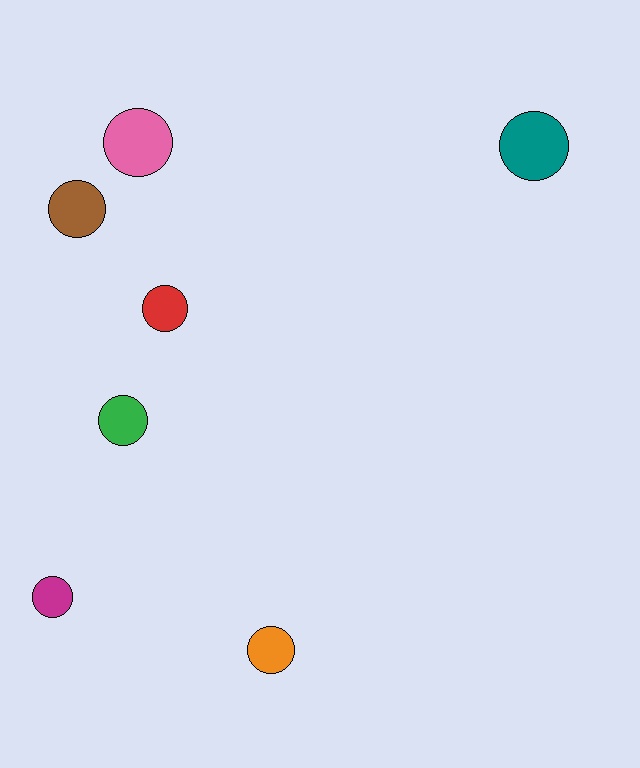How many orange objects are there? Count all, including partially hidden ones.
There is 1 orange object.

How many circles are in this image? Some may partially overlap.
There are 7 circles.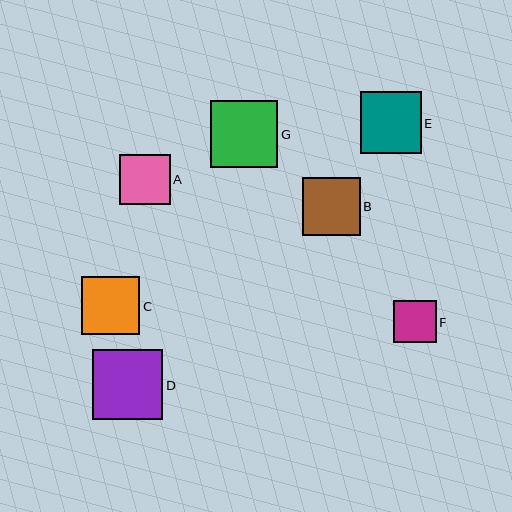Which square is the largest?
Square D is the largest with a size of approximately 70 pixels.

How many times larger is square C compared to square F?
Square C is approximately 1.4 times the size of square F.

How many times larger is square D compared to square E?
Square D is approximately 1.1 times the size of square E.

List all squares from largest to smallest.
From largest to smallest: D, G, E, C, B, A, F.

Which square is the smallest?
Square F is the smallest with a size of approximately 43 pixels.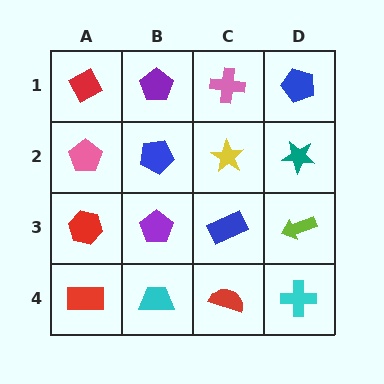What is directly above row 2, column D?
A blue pentagon.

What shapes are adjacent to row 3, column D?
A teal star (row 2, column D), a cyan cross (row 4, column D), a blue rectangle (row 3, column C).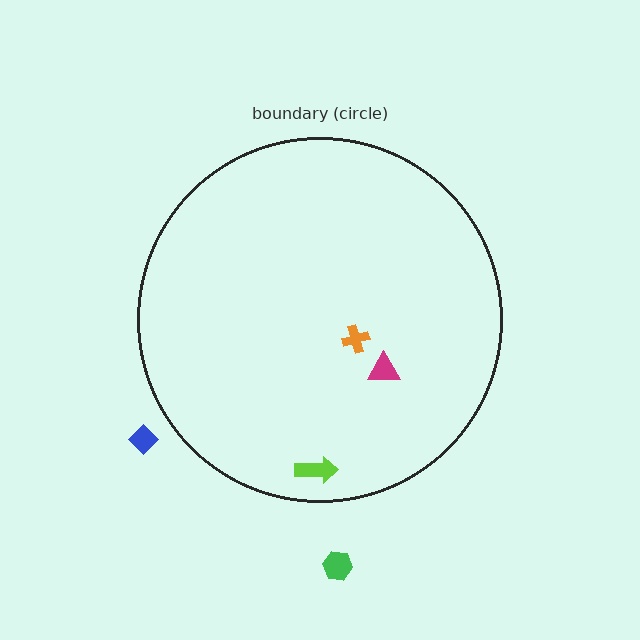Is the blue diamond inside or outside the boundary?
Outside.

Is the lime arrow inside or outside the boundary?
Inside.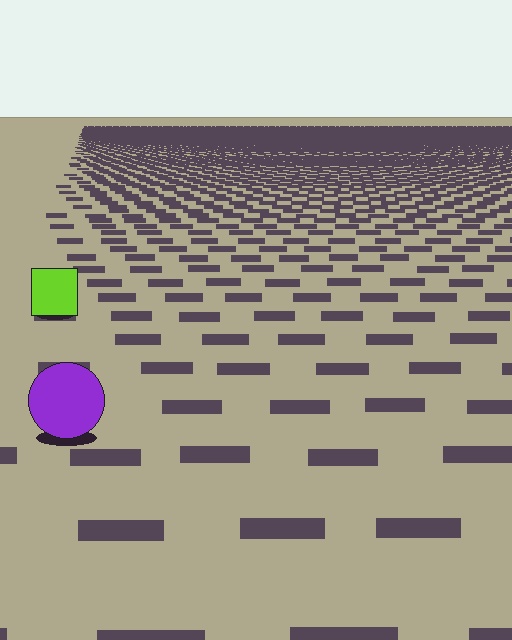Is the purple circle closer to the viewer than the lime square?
Yes. The purple circle is closer — you can tell from the texture gradient: the ground texture is coarser near it.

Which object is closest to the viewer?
The purple circle is closest. The texture marks near it are larger and more spread out.